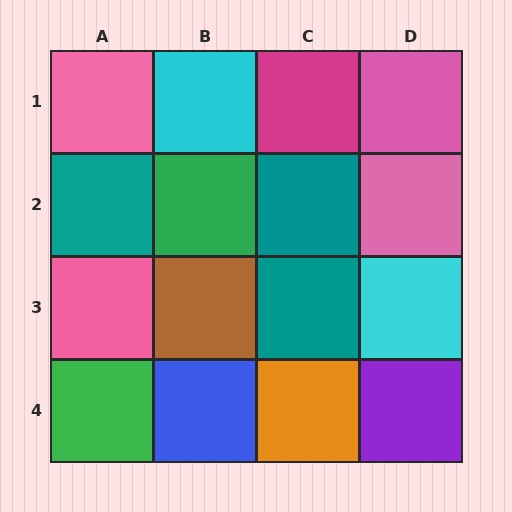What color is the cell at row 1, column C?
Magenta.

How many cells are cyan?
2 cells are cyan.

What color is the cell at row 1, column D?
Pink.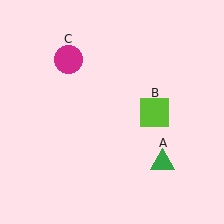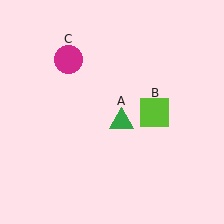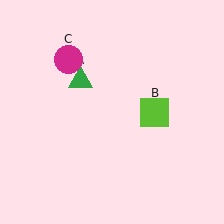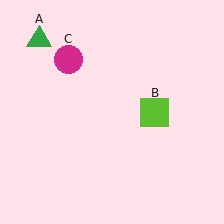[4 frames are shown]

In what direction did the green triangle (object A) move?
The green triangle (object A) moved up and to the left.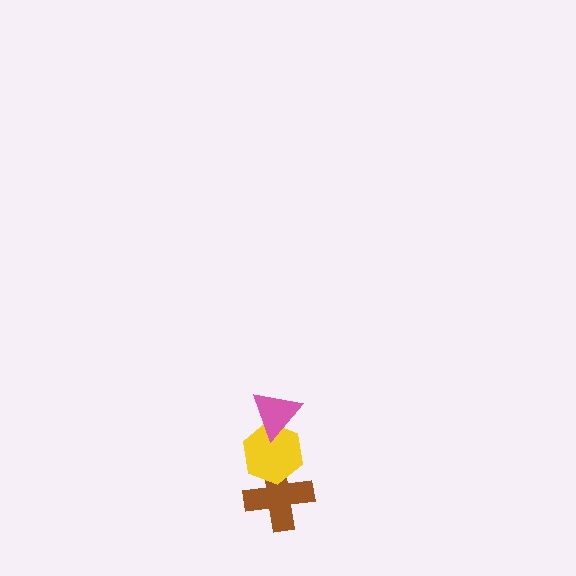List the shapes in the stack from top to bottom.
From top to bottom: the pink triangle, the yellow hexagon, the brown cross.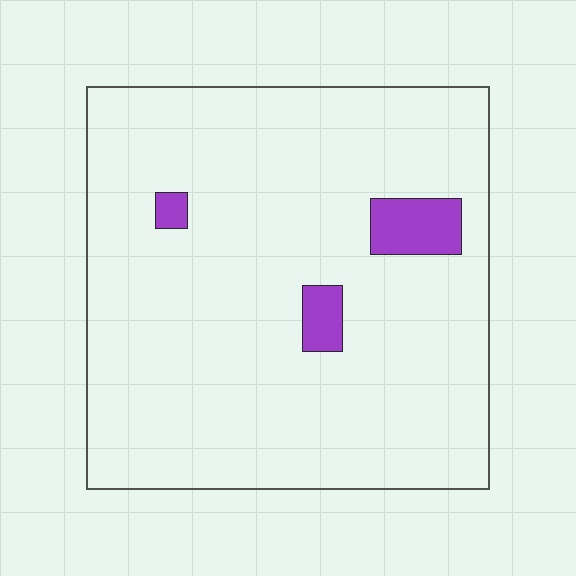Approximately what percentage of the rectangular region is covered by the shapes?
Approximately 5%.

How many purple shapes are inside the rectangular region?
3.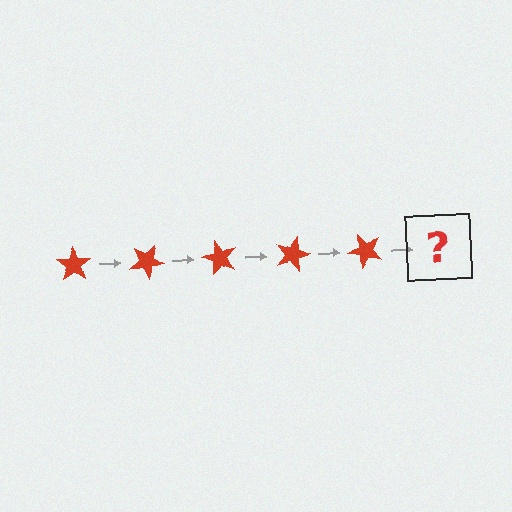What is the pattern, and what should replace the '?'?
The pattern is that the star rotates 30 degrees each step. The '?' should be a red star rotated 150 degrees.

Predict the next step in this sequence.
The next step is a red star rotated 150 degrees.